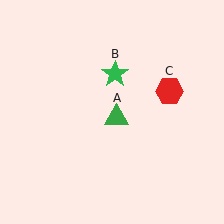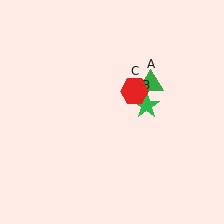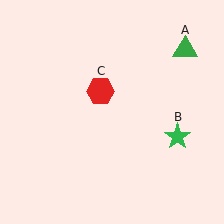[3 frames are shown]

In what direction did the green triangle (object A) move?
The green triangle (object A) moved up and to the right.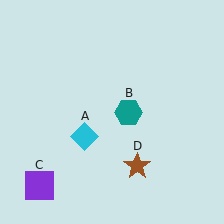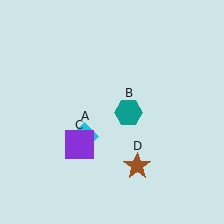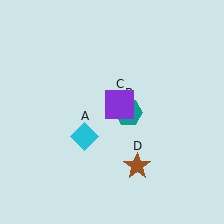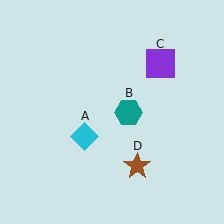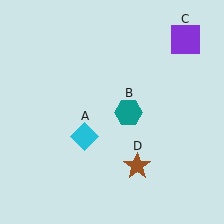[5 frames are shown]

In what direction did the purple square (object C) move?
The purple square (object C) moved up and to the right.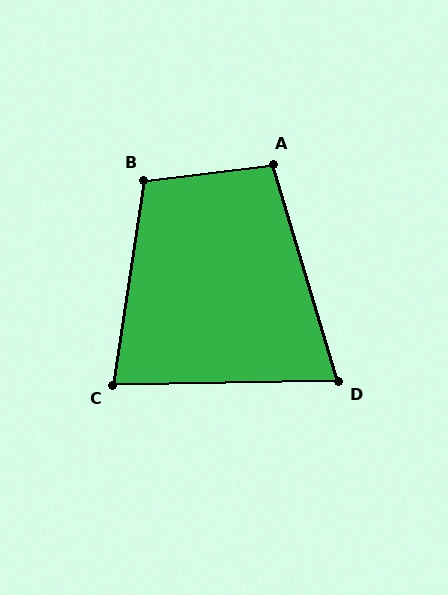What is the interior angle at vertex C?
Approximately 81 degrees (acute).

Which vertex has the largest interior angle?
B, at approximately 106 degrees.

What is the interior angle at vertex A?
Approximately 99 degrees (obtuse).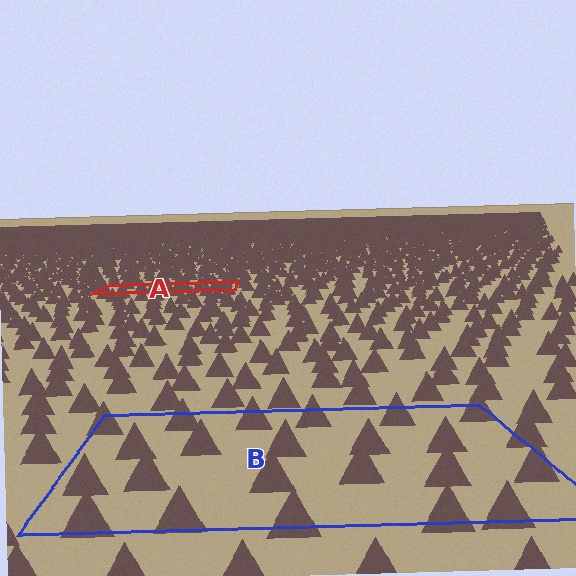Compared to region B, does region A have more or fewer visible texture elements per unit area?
Region A has more texture elements per unit area — they are packed more densely because it is farther away.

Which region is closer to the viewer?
Region B is closer. The texture elements there are larger and more spread out.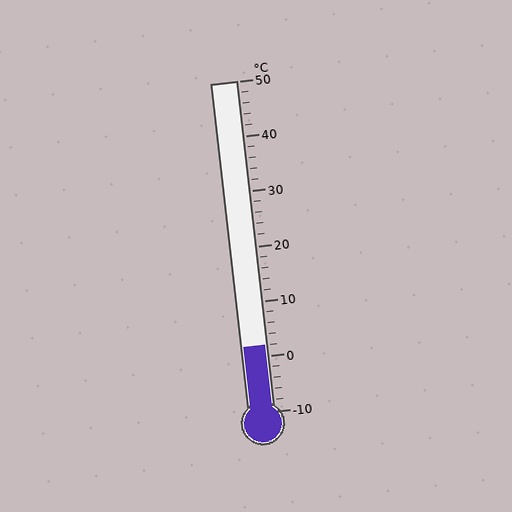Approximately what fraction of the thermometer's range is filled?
The thermometer is filled to approximately 20% of its range.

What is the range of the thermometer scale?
The thermometer scale ranges from -10°C to 50°C.